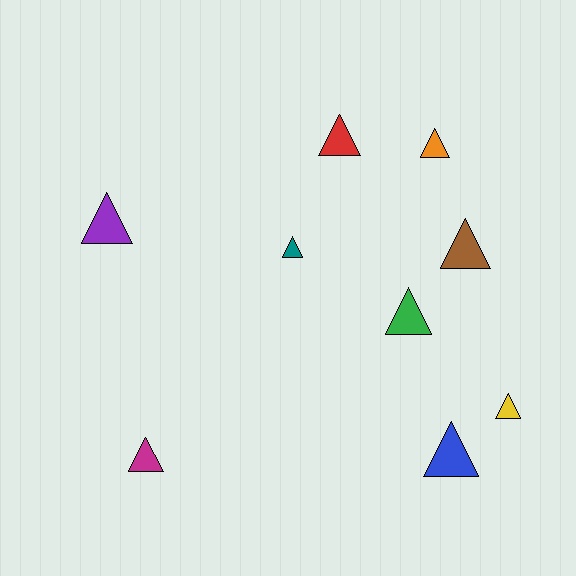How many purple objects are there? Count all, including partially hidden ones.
There is 1 purple object.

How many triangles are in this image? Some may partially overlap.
There are 9 triangles.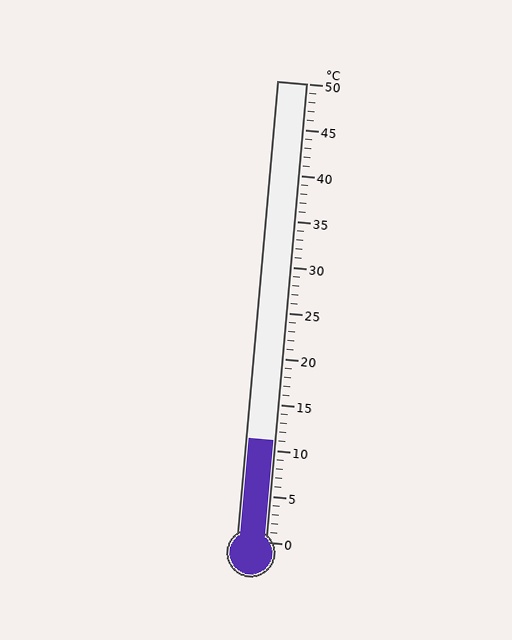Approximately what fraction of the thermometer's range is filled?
The thermometer is filled to approximately 20% of its range.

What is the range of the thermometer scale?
The thermometer scale ranges from 0°C to 50°C.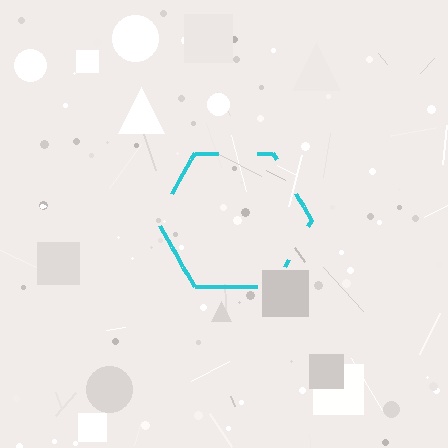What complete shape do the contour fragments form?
The contour fragments form a hexagon.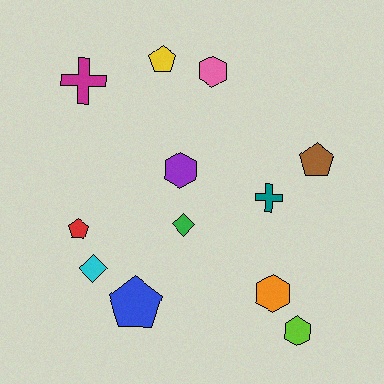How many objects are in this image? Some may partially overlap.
There are 12 objects.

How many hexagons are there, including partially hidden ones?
There are 4 hexagons.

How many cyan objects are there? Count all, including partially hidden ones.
There is 1 cyan object.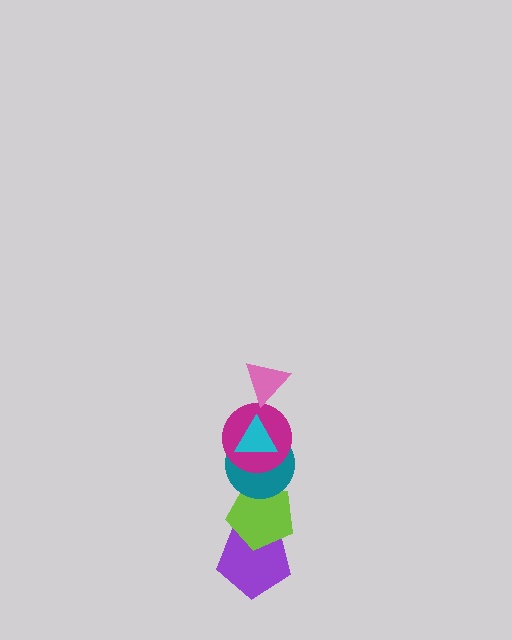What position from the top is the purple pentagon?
The purple pentagon is 6th from the top.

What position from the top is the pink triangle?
The pink triangle is 1st from the top.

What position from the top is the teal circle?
The teal circle is 4th from the top.